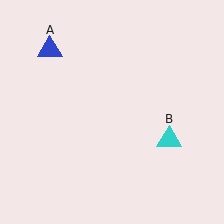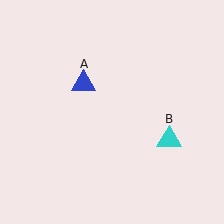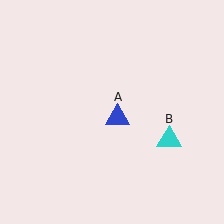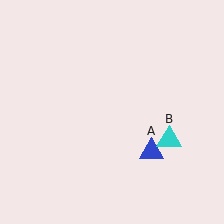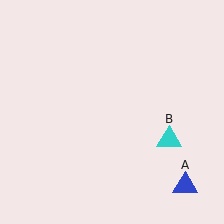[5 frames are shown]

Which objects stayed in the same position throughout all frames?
Cyan triangle (object B) remained stationary.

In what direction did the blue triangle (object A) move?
The blue triangle (object A) moved down and to the right.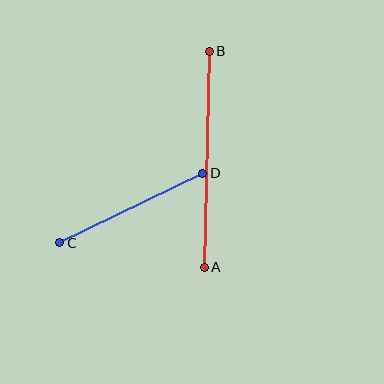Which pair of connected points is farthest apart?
Points A and B are farthest apart.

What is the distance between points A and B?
The distance is approximately 216 pixels.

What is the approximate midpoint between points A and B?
The midpoint is at approximately (207, 159) pixels.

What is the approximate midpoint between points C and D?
The midpoint is at approximately (131, 208) pixels.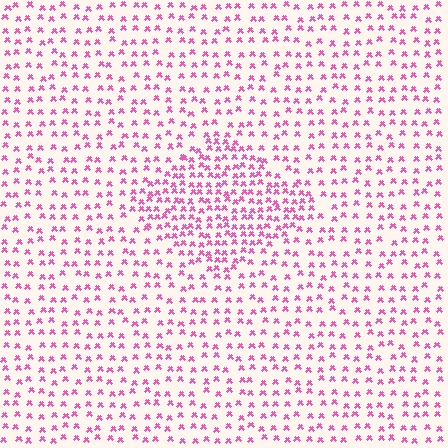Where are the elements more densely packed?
The elements are more densely packed inside the diamond boundary.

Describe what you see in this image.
The image contains small pink elements arranged at two different densities. A diamond-shaped region is visible where the elements are more densely packed than the surrounding area.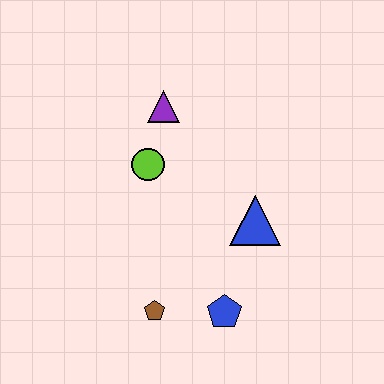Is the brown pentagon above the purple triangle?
No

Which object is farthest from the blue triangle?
The purple triangle is farthest from the blue triangle.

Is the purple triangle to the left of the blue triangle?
Yes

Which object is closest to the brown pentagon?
The blue pentagon is closest to the brown pentagon.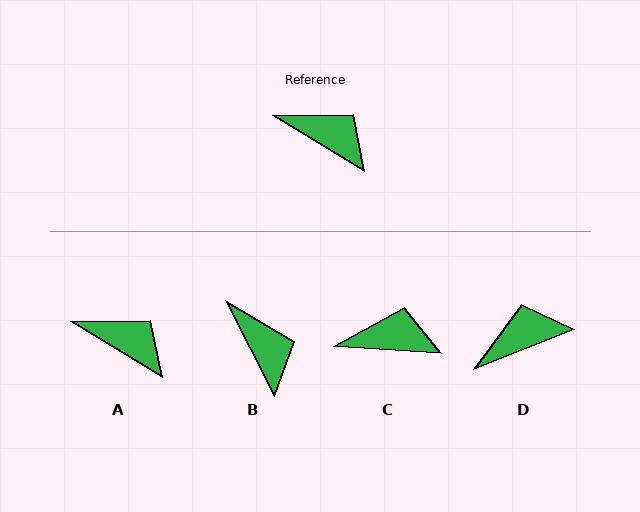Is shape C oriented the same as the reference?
No, it is off by about 28 degrees.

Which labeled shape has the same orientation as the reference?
A.